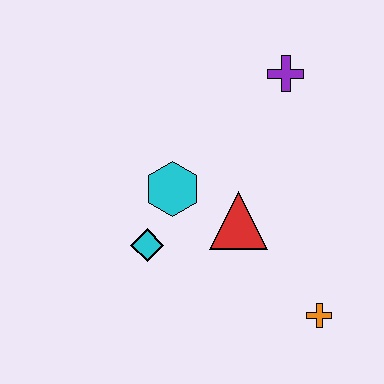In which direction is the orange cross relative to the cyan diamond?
The orange cross is to the right of the cyan diamond.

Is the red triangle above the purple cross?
No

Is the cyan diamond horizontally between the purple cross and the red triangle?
No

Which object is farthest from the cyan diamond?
The purple cross is farthest from the cyan diamond.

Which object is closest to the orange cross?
The red triangle is closest to the orange cross.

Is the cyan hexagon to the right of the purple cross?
No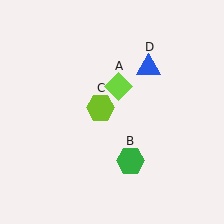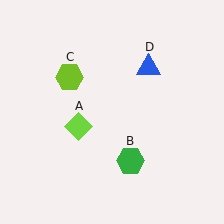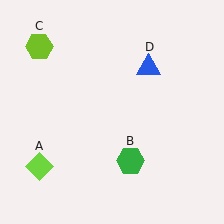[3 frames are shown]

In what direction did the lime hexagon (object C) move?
The lime hexagon (object C) moved up and to the left.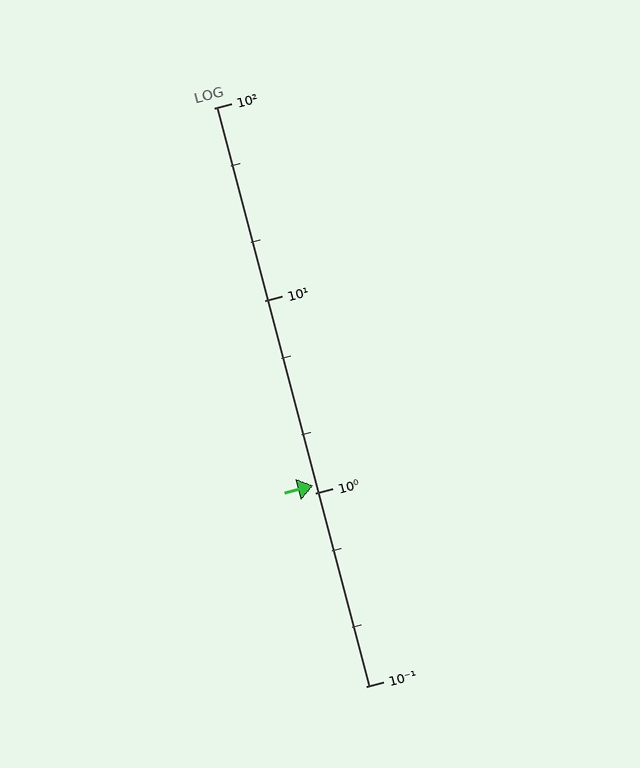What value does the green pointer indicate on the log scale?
The pointer indicates approximately 1.1.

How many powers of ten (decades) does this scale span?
The scale spans 3 decades, from 0.1 to 100.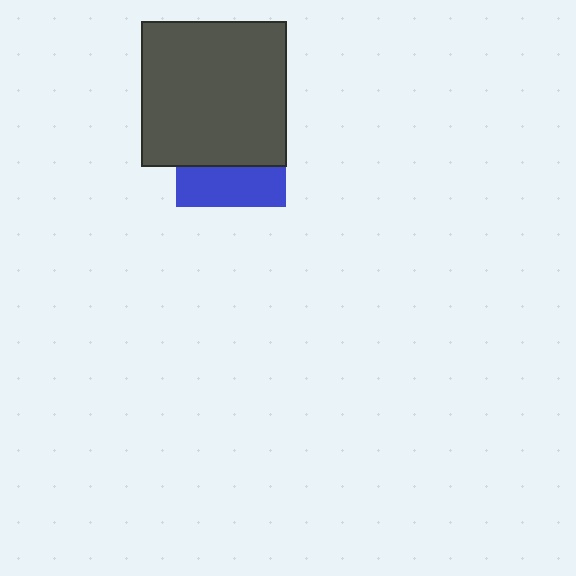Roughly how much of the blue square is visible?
A small part of it is visible (roughly 36%).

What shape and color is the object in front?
The object in front is a dark gray square.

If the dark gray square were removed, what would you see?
You would see the complete blue square.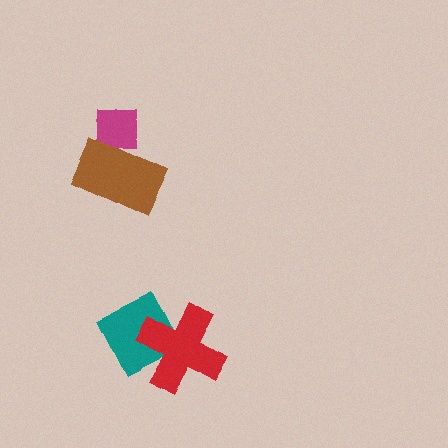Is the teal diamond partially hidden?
Yes, it is partially covered by another shape.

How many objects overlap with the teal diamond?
1 object overlaps with the teal diamond.